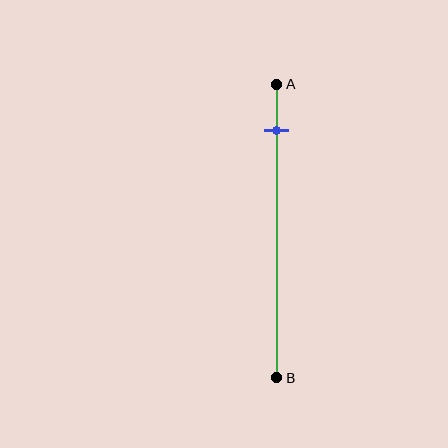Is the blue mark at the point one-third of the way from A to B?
No, the mark is at about 15% from A, not at the 33% one-third point.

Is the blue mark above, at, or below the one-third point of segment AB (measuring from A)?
The blue mark is above the one-third point of segment AB.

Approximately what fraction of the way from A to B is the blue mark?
The blue mark is approximately 15% of the way from A to B.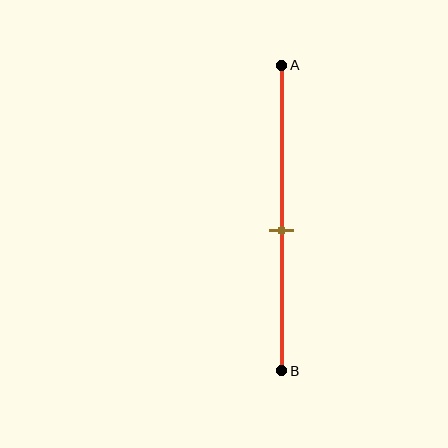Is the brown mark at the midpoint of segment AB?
No, the mark is at about 55% from A, not at the 50% midpoint.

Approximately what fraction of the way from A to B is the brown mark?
The brown mark is approximately 55% of the way from A to B.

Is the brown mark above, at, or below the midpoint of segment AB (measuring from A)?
The brown mark is below the midpoint of segment AB.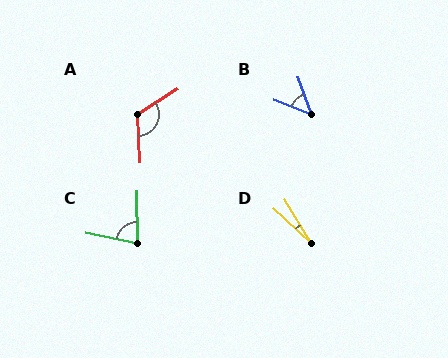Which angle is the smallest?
D, at approximately 15 degrees.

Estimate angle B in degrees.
Approximately 49 degrees.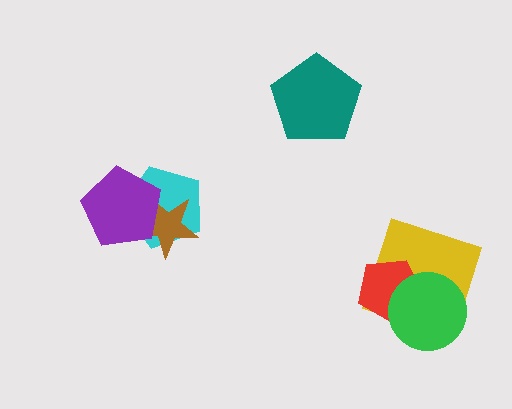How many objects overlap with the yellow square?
2 objects overlap with the yellow square.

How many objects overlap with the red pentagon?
2 objects overlap with the red pentagon.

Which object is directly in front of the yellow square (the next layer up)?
The red pentagon is directly in front of the yellow square.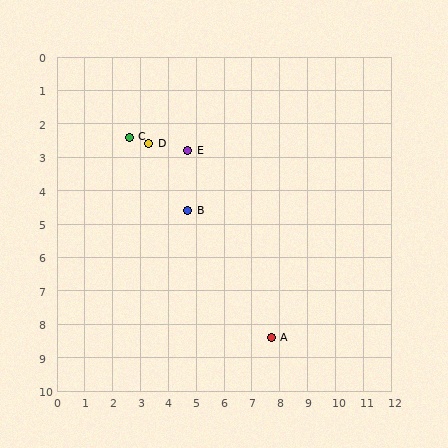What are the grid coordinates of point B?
Point B is at approximately (4.7, 4.6).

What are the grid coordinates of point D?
Point D is at approximately (3.3, 2.6).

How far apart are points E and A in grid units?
Points E and A are about 6.4 grid units apart.